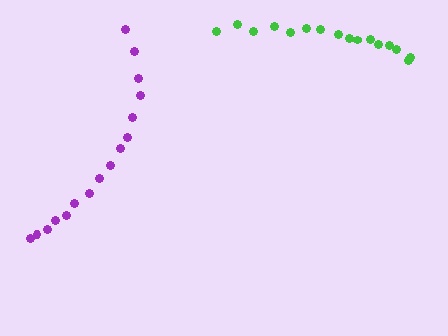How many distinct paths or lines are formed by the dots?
There are 2 distinct paths.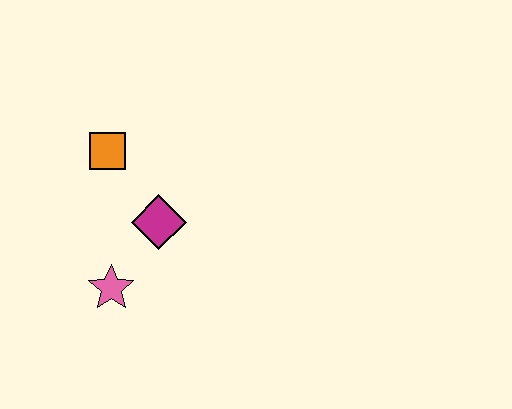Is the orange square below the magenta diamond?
No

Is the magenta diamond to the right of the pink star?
Yes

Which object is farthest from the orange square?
The pink star is farthest from the orange square.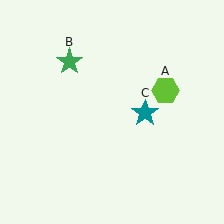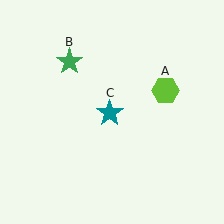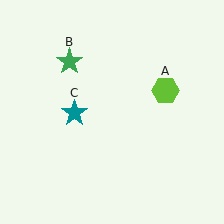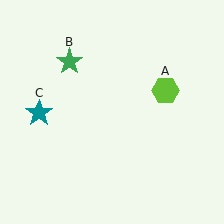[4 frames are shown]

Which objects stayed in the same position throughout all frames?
Lime hexagon (object A) and green star (object B) remained stationary.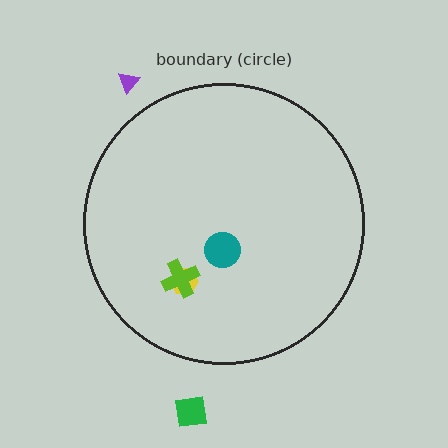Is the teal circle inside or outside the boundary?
Inside.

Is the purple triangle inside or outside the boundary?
Outside.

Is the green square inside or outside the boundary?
Outside.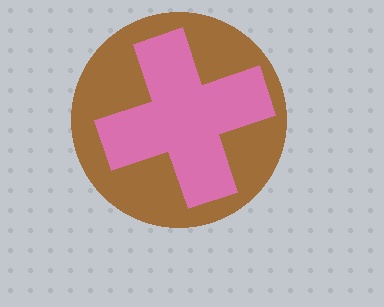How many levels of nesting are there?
2.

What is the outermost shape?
The brown circle.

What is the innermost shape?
The pink cross.